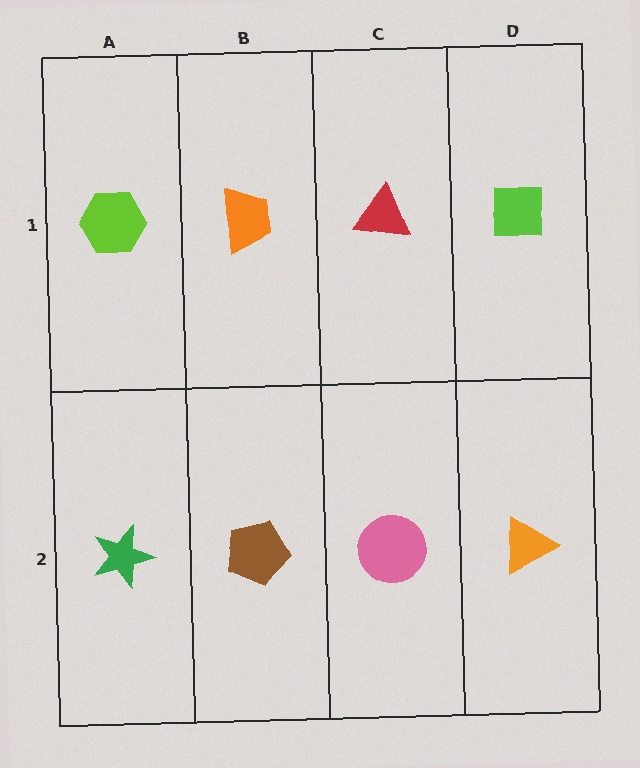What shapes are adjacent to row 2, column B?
An orange trapezoid (row 1, column B), a green star (row 2, column A), a pink circle (row 2, column C).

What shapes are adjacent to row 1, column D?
An orange triangle (row 2, column D), a red triangle (row 1, column C).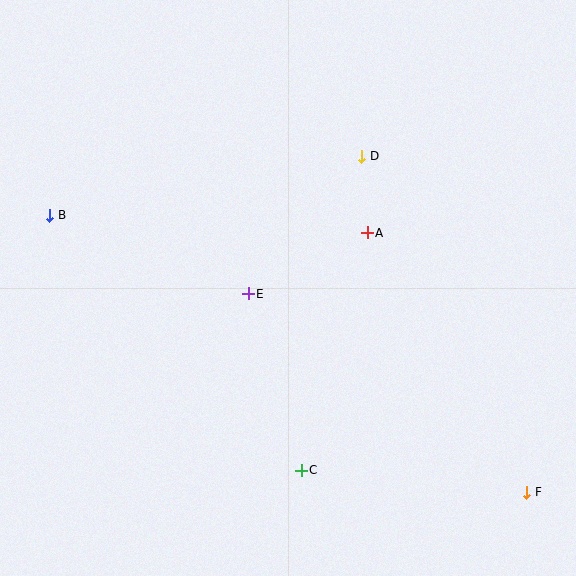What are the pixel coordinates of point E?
Point E is at (248, 294).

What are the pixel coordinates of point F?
Point F is at (527, 492).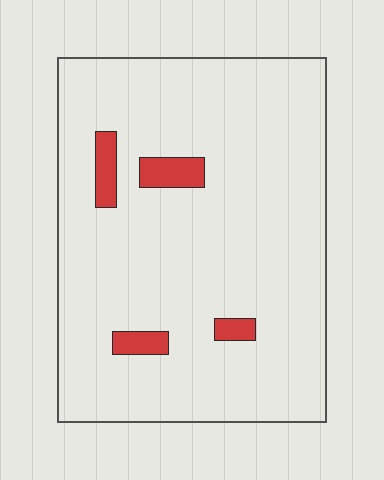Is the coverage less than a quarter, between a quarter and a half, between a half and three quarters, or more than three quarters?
Less than a quarter.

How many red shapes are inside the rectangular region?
4.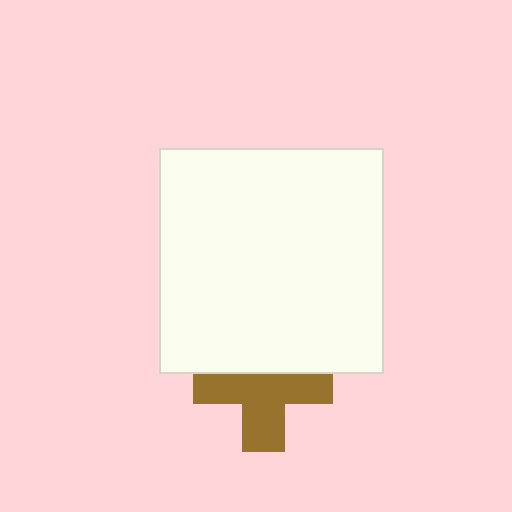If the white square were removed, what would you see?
You would see the complete brown cross.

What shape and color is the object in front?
The object in front is a white square.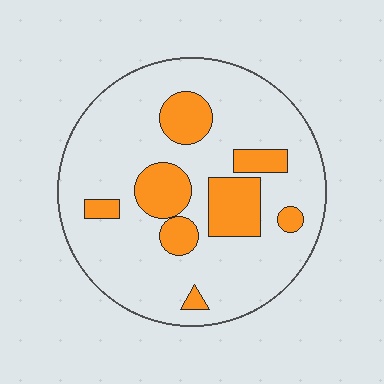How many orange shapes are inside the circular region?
8.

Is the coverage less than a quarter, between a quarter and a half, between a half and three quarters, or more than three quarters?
Less than a quarter.